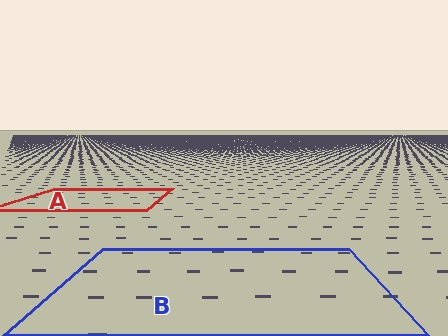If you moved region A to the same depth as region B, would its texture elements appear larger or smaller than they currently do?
They would appear larger. At a closer depth, the same texture elements are projected at a bigger on-screen size.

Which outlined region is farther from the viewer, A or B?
Region A is farther from the viewer — the texture elements inside it appear smaller and more densely packed.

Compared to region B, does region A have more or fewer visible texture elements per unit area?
Region A has more texture elements per unit area — they are packed more densely because it is farther away.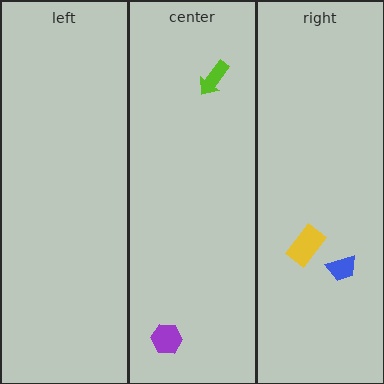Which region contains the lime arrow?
The center region.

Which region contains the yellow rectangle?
The right region.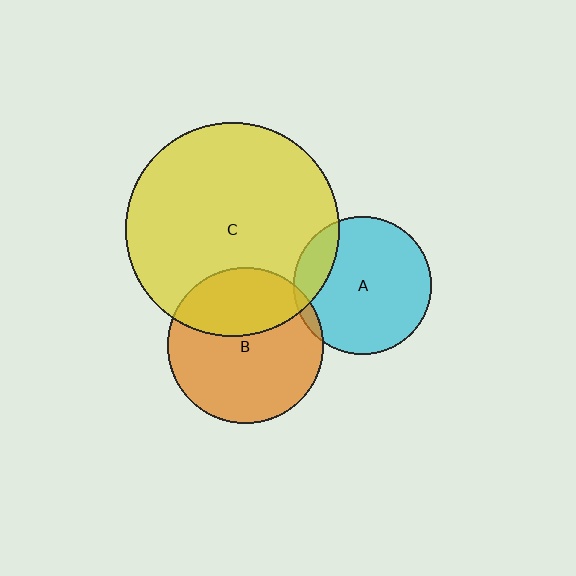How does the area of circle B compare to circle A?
Approximately 1.3 times.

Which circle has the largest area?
Circle C (yellow).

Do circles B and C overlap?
Yes.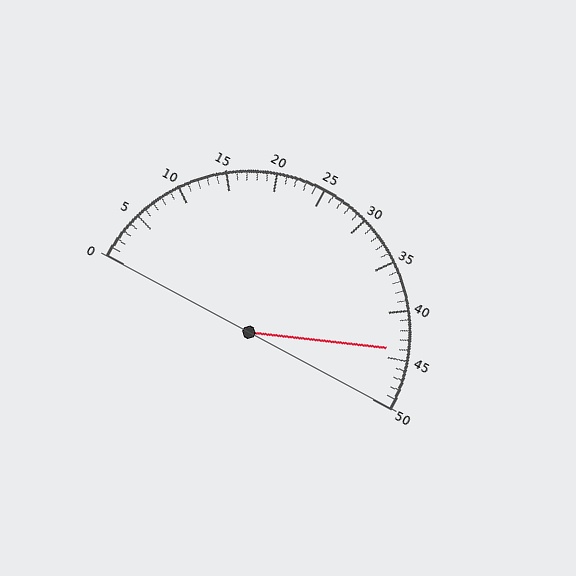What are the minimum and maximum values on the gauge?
The gauge ranges from 0 to 50.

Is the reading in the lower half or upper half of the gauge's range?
The reading is in the upper half of the range (0 to 50).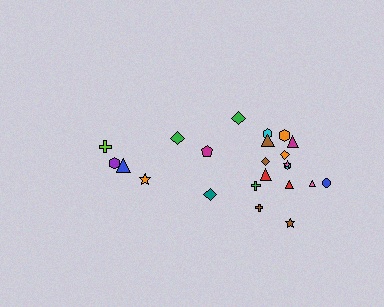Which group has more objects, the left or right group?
The right group.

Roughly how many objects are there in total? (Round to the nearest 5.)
Roughly 25 objects in total.